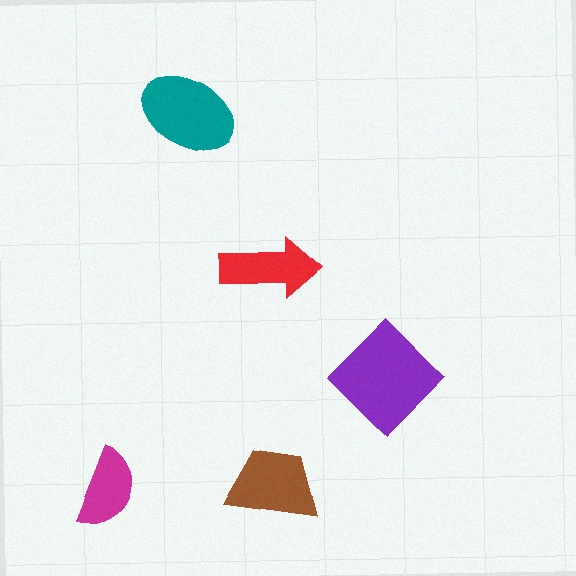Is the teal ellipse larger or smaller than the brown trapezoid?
Larger.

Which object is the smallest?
The magenta semicircle.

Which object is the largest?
The purple diamond.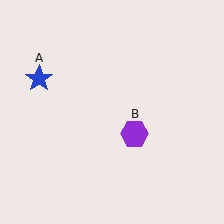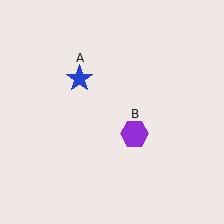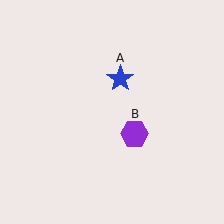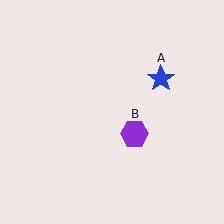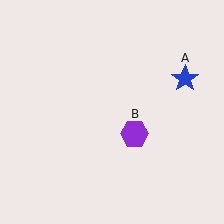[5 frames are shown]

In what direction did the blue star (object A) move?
The blue star (object A) moved right.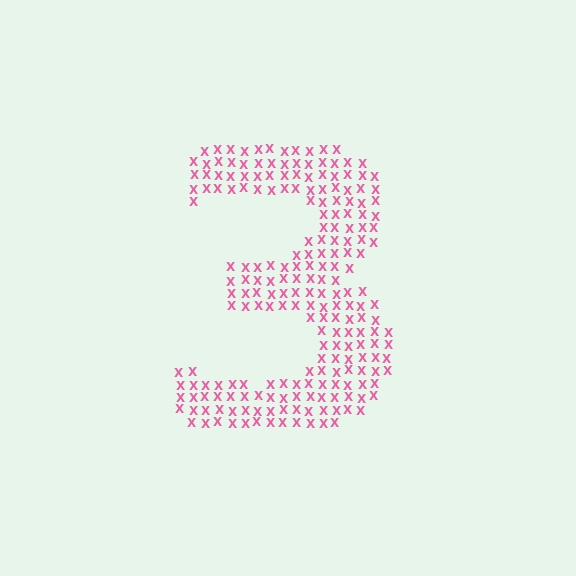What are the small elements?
The small elements are letter X's.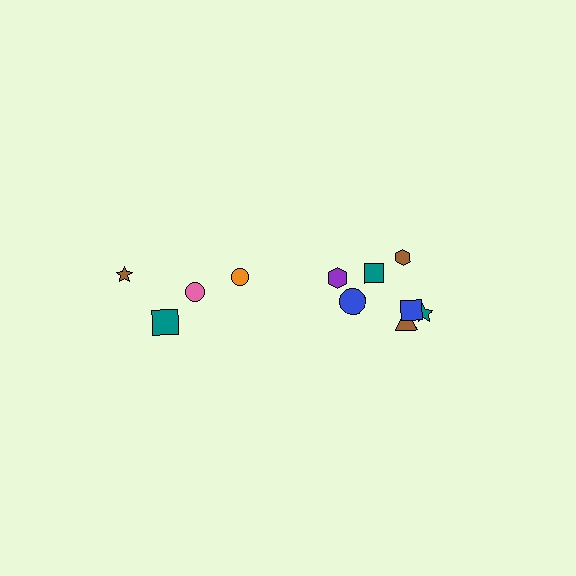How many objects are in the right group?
There are 7 objects.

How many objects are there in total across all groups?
There are 11 objects.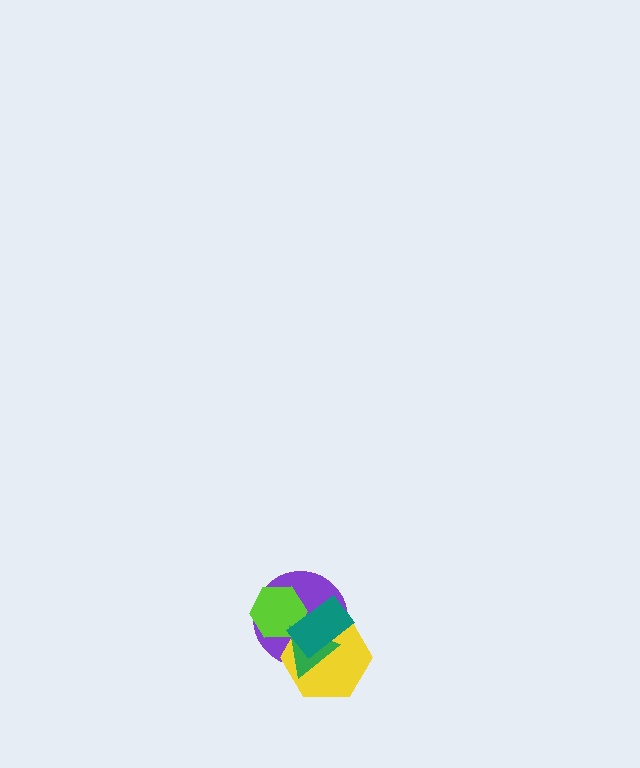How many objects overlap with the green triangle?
4 objects overlap with the green triangle.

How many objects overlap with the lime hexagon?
4 objects overlap with the lime hexagon.